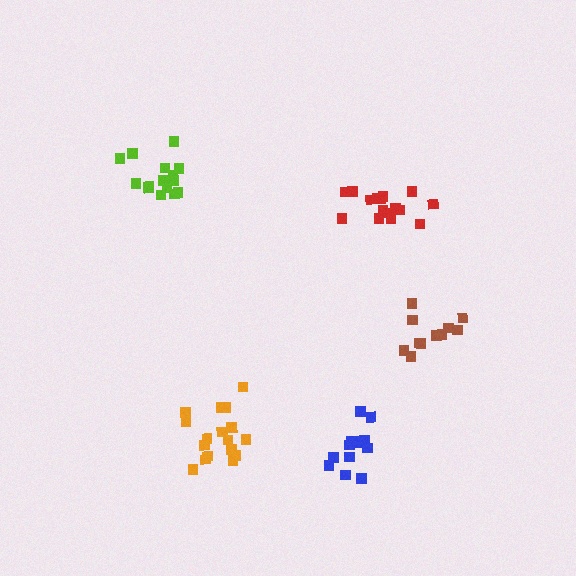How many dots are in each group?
Group 1: 15 dots, Group 2: 13 dots, Group 3: 16 dots, Group 4: 17 dots, Group 5: 12 dots (73 total).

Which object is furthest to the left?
The lime cluster is leftmost.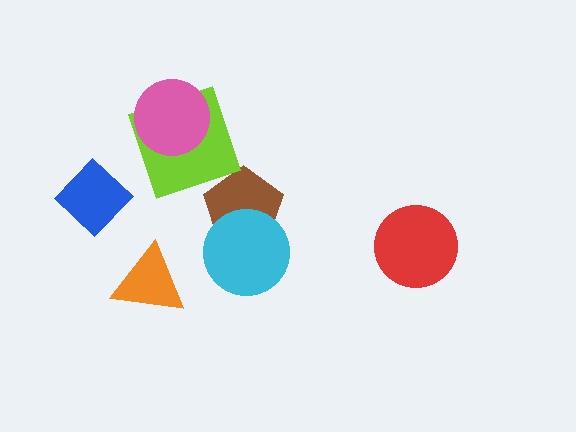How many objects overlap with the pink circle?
1 object overlaps with the pink circle.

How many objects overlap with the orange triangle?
0 objects overlap with the orange triangle.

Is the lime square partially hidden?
Yes, it is partially covered by another shape.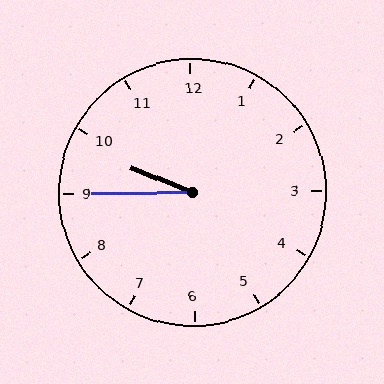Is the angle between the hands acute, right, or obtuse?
It is acute.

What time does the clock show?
9:45.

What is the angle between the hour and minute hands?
Approximately 22 degrees.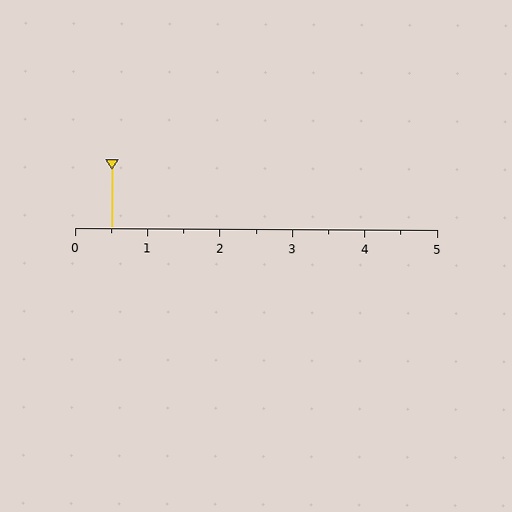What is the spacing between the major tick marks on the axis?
The major ticks are spaced 1 apart.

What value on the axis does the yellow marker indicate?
The marker indicates approximately 0.5.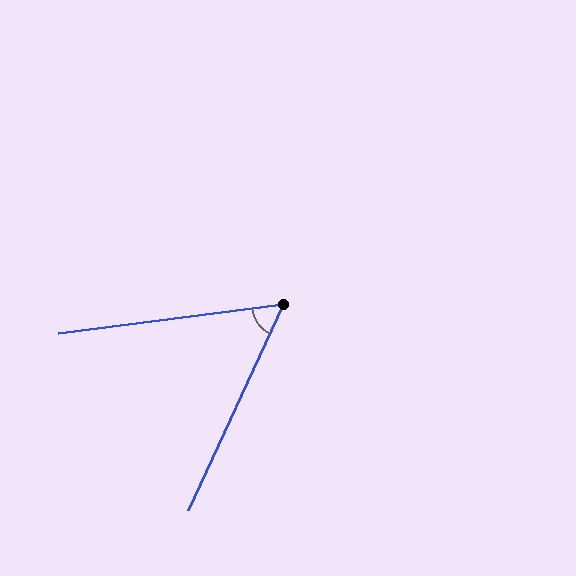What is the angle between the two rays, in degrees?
Approximately 58 degrees.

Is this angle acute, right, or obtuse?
It is acute.